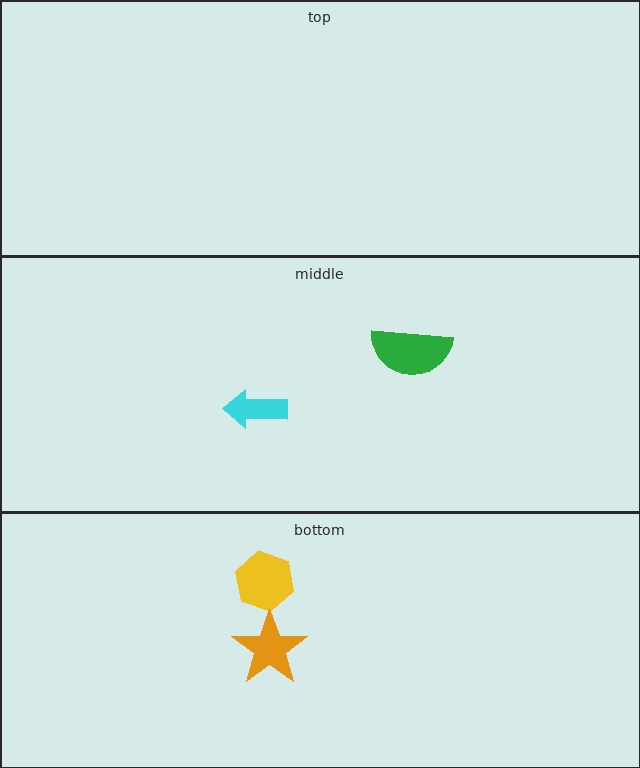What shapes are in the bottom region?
The yellow hexagon, the orange star.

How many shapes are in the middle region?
2.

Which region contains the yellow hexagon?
The bottom region.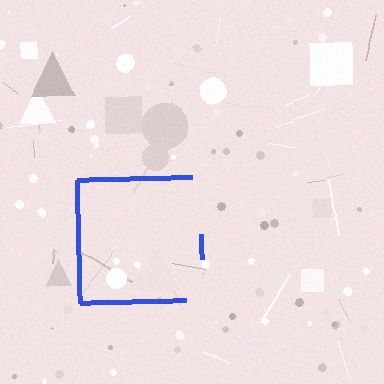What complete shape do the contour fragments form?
The contour fragments form a square.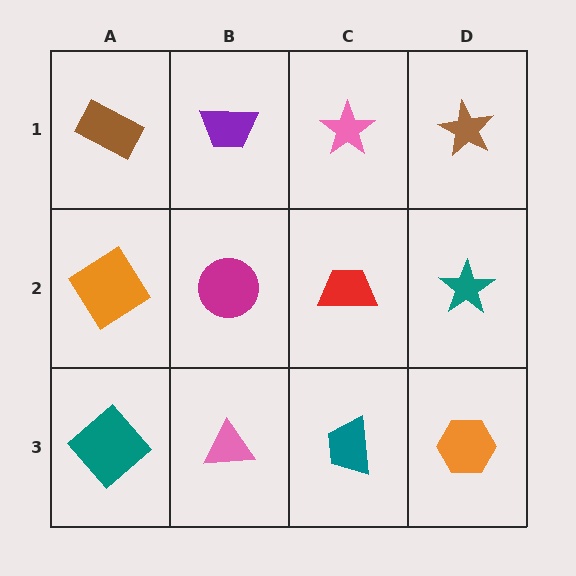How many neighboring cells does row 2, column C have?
4.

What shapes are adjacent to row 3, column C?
A red trapezoid (row 2, column C), a pink triangle (row 3, column B), an orange hexagon (row 3, column D).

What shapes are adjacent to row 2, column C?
A pink star (row 1, column C), a teal trapezoid (row 3, column C), a magenta circle (row 2, column B), a teal star (row 2, column D).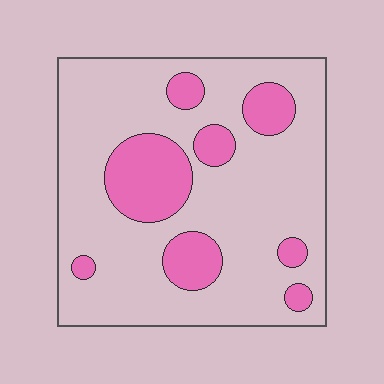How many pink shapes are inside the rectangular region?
8.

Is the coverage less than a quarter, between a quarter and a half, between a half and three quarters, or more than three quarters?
Less than a quarter.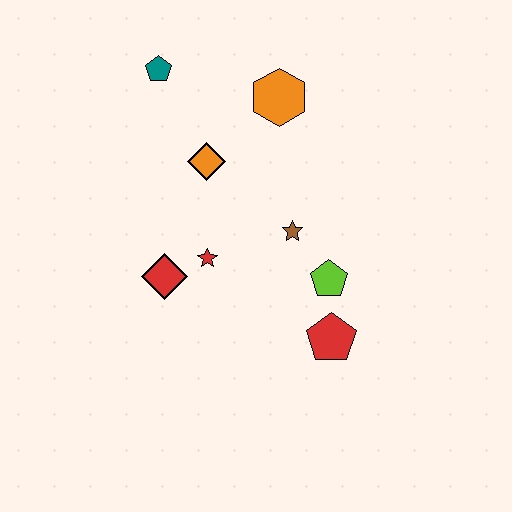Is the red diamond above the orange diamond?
No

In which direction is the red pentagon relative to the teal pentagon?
The red pentagon is below the teal pentagon.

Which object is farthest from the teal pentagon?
The red pentagon is farthest from the teal pentagon.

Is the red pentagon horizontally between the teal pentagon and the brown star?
No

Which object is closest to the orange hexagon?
The orange diamond is closest to the orange hexagon.